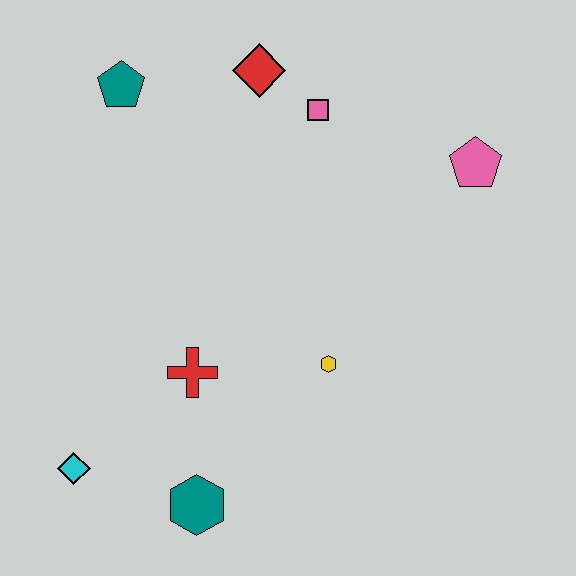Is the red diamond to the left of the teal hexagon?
No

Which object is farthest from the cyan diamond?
The pink pentagon is farthest from the cyan diamond.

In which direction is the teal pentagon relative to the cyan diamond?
The teal pentagon is above the cyan diamond.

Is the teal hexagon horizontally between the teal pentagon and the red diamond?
Yes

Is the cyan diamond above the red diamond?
No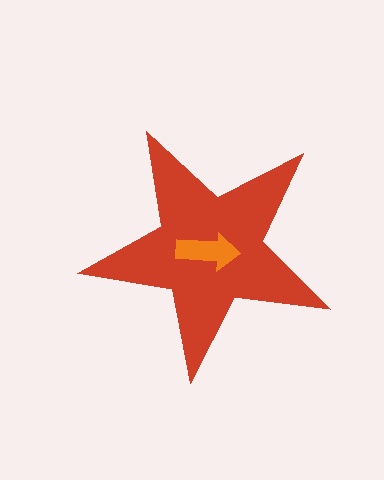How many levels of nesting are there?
2.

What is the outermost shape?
The red star.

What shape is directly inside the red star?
The orange arrow.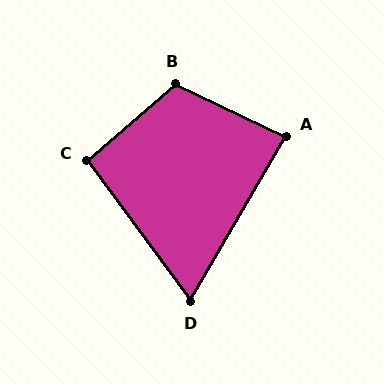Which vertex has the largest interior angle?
B, at approximately 114 degrees.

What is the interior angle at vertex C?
Approximately 95 degrees (approximately right).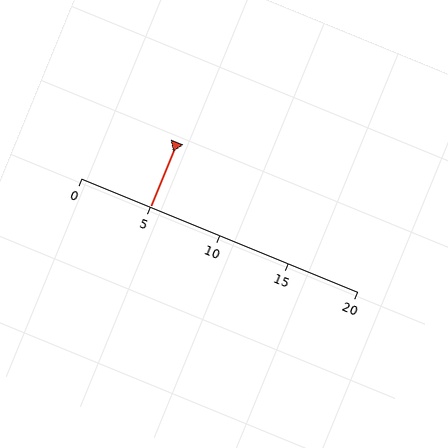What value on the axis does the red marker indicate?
The marker indicates approximately 5.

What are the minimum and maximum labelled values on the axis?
The axis runs from 0 to 20.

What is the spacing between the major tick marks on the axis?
The major ticks are spaced 5 apart.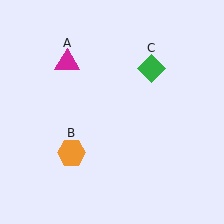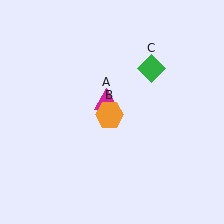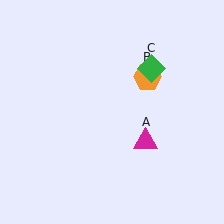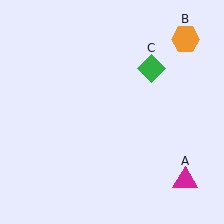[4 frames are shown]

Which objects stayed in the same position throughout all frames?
Green diamond (object C) remained stationary.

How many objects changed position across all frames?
2 objects changed position: magenta triangle (object A), orange hexagon (object B).